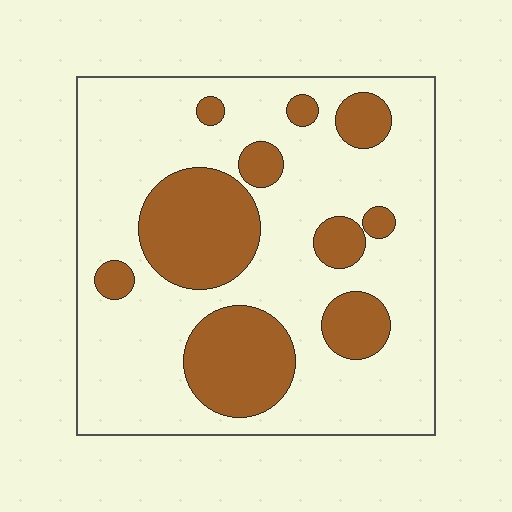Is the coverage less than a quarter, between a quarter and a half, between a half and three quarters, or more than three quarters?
Between a quarter and a half.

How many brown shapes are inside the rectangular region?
10.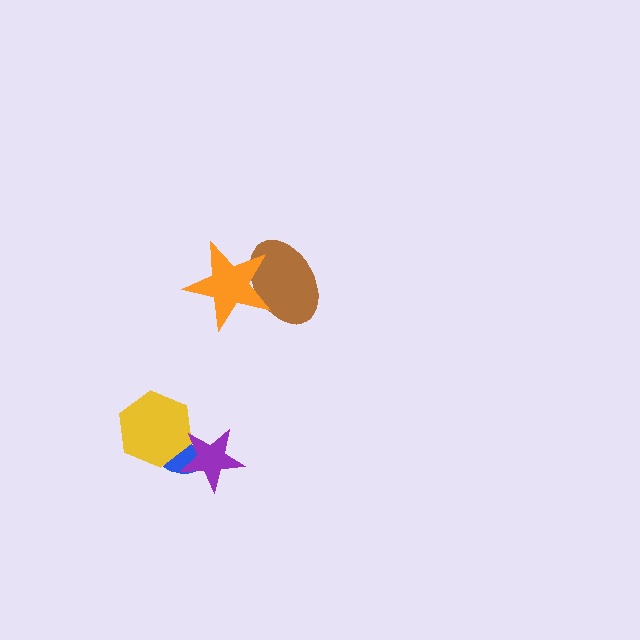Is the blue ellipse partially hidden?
Yes, it is partially covered by another shape.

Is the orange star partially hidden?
No, no other shape covers it.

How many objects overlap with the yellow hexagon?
2 objects overlap with the yellow hexagon.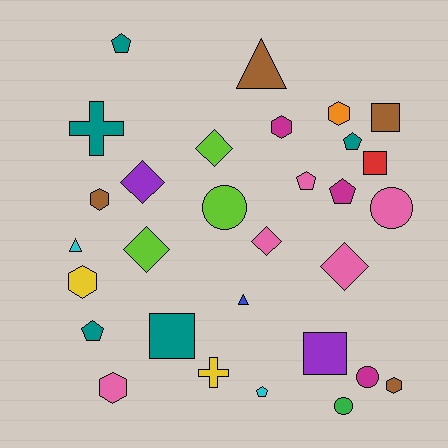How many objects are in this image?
There are 30 objects.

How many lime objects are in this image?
There are 3 lime objects.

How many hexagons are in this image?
There are 6 hexagons.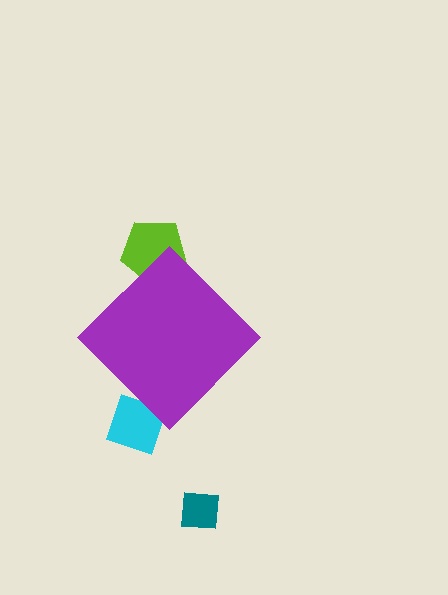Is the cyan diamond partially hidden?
Yes, the cyan diamond is partially hidden behind the purple diamond.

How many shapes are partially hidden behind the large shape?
2 shapes are partially hidden.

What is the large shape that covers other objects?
A purple diamond.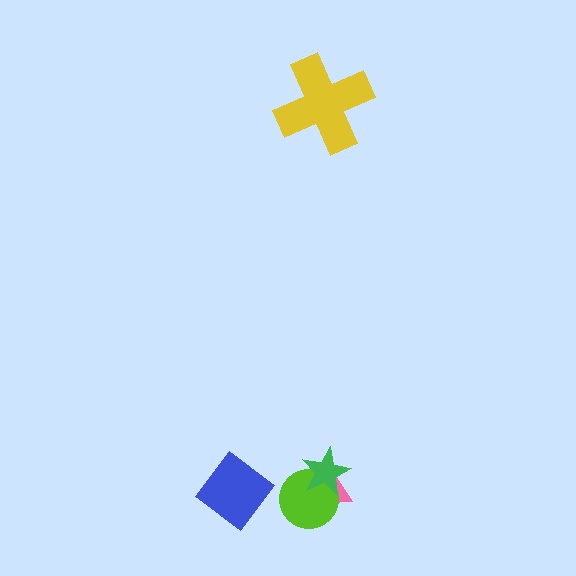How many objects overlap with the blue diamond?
0 objects overlap with the blue diamond.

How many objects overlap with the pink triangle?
2 objects overlap with the pink triangle.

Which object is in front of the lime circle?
The green star is in front of the lime circle.